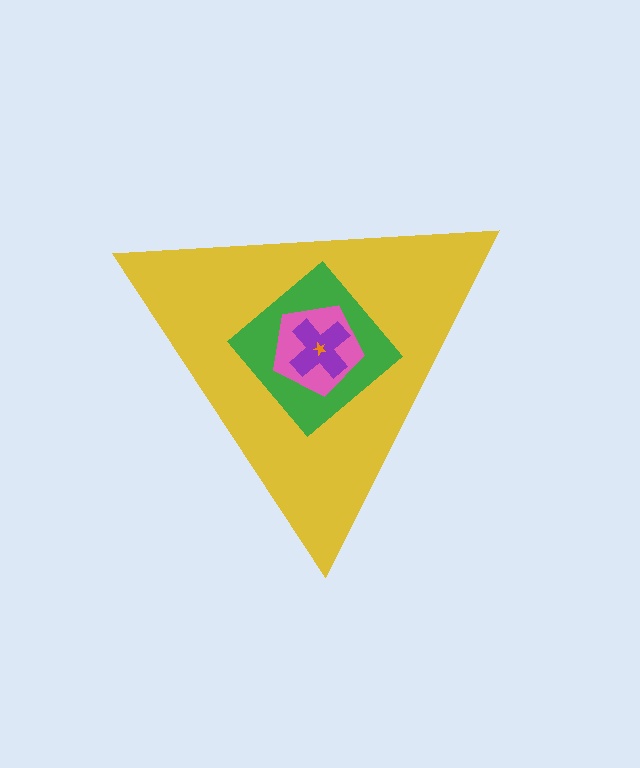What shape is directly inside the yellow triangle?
The green diamond.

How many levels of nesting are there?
5.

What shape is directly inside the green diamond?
The pink pentagon.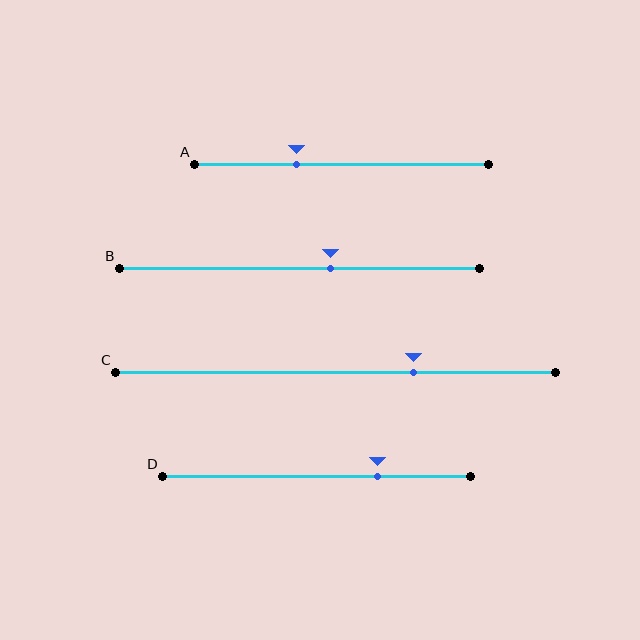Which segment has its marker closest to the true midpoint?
Segment B has its marker closest to the true midpoint.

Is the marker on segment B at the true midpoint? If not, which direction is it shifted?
No, the marker on segment B is shifted to the right by about 9% of the segment length.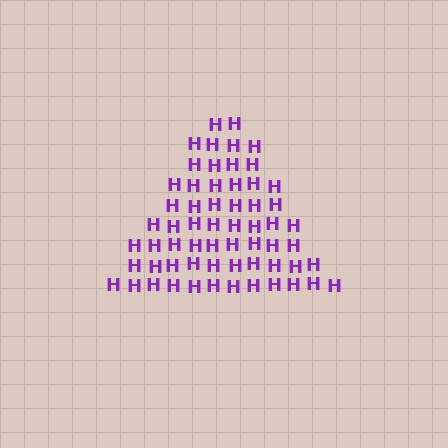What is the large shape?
The large shape is a triangle.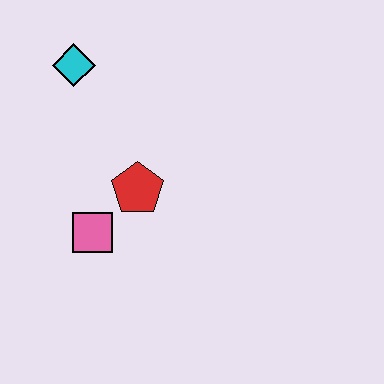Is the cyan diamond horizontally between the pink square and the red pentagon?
No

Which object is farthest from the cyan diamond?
The pink square is farthest from the cyan diamond.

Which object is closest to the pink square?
The red pentagon is closest to the pink square.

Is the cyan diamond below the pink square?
No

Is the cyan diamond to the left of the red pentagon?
Yes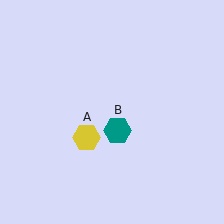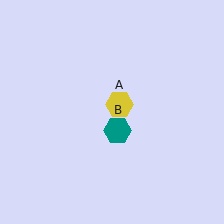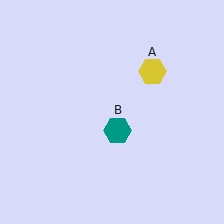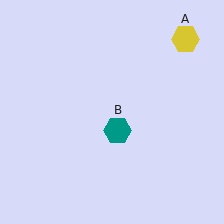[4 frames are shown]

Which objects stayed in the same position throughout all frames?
Teal hexagon (object B) remained stationary.